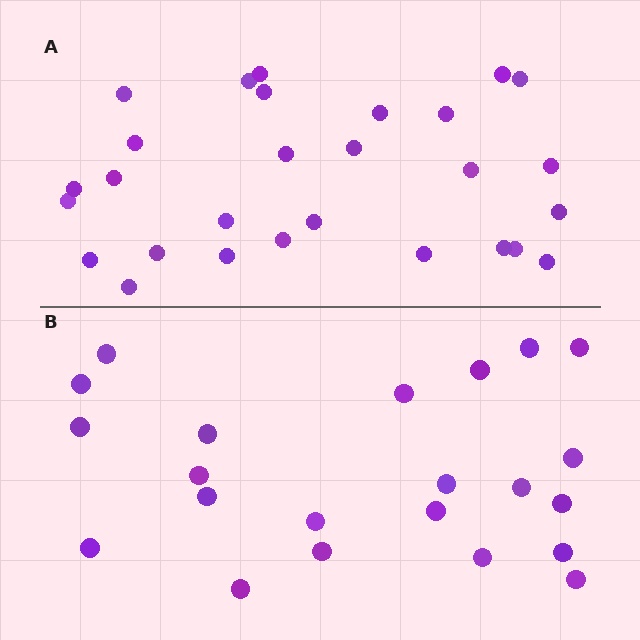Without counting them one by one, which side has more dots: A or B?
Region A (the top region) has more dots.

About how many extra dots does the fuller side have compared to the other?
Region A has about 6 more dots than region B.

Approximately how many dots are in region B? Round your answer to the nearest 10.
About 20 dots. (The exact count is 22, which rounds to 20.)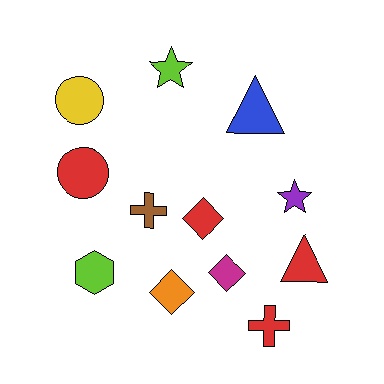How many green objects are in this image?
There are no green objects.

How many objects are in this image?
There are 12 objects.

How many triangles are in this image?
There are 2 triangles.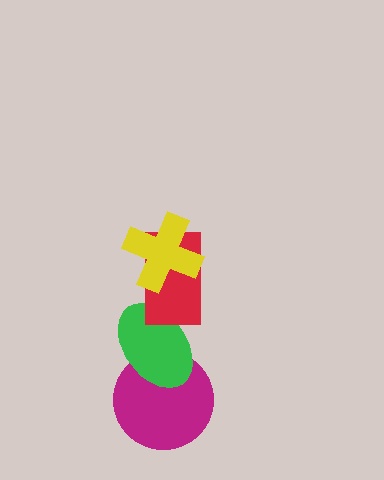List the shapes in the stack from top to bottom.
From top to bottom: the yellow cross, the red rectangle, the green ellipse, the magenta circle.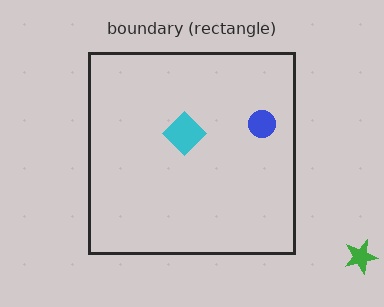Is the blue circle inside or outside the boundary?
Inside.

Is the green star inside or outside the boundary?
Outside.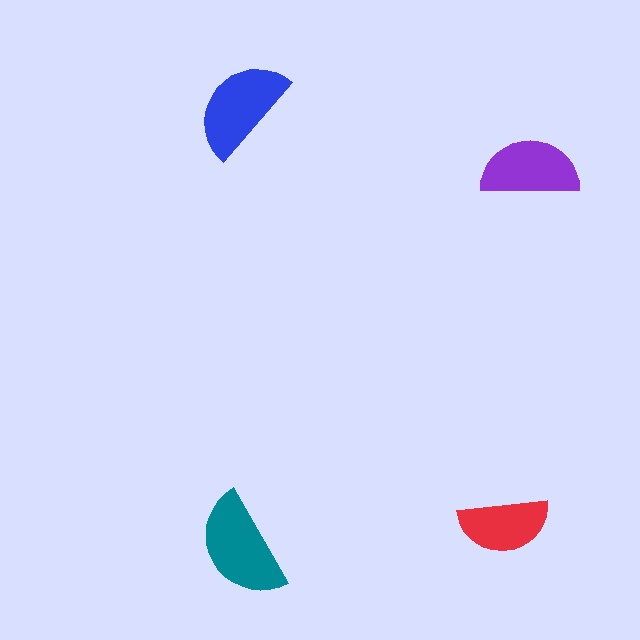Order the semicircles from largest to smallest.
the teal one, the blue one, the purple one, the red one.